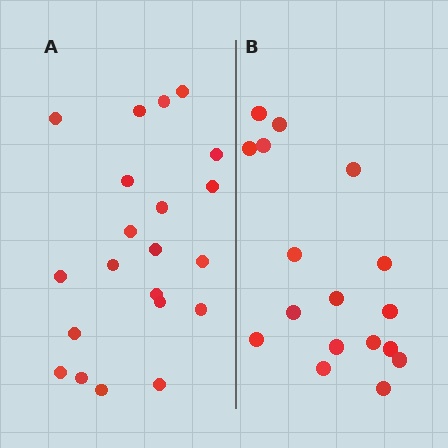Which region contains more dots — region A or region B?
Region A (the left region) has more dots.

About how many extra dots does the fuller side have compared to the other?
Region A has about 4 more dots than region B.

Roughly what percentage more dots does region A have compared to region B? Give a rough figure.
About 25% more.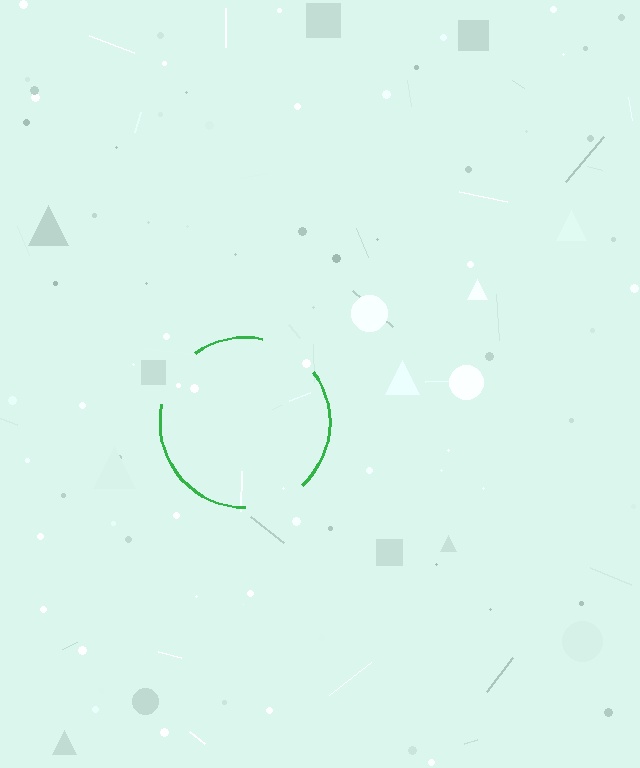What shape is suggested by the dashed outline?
The dashed outline suggests a circle.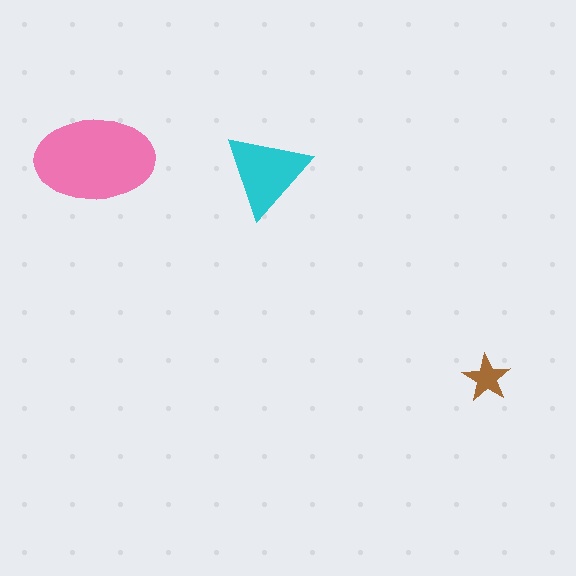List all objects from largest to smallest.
The pink ellipse, the cyan triangle, the brown star.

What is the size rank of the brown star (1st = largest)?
3rd.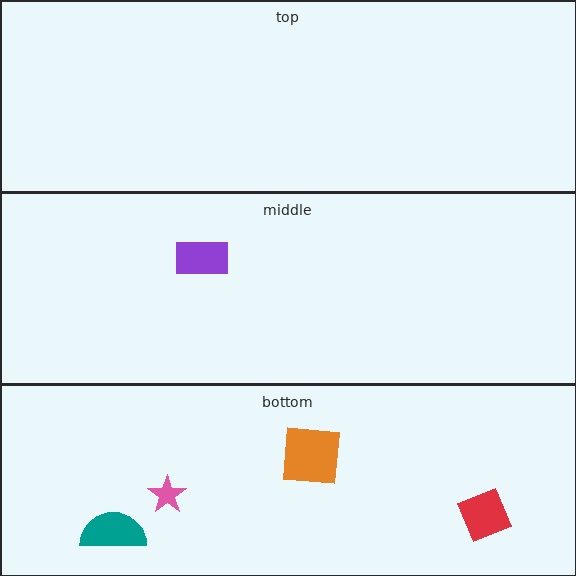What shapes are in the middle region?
The purple rectangle.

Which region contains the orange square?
The bottom region.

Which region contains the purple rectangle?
The middle region.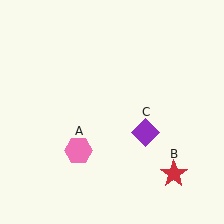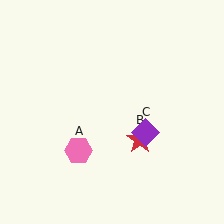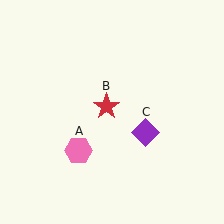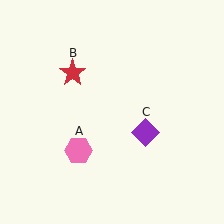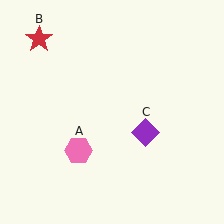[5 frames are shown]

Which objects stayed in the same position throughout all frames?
Pink hexagon (object A) and purple diamond (object C) remained stationary.